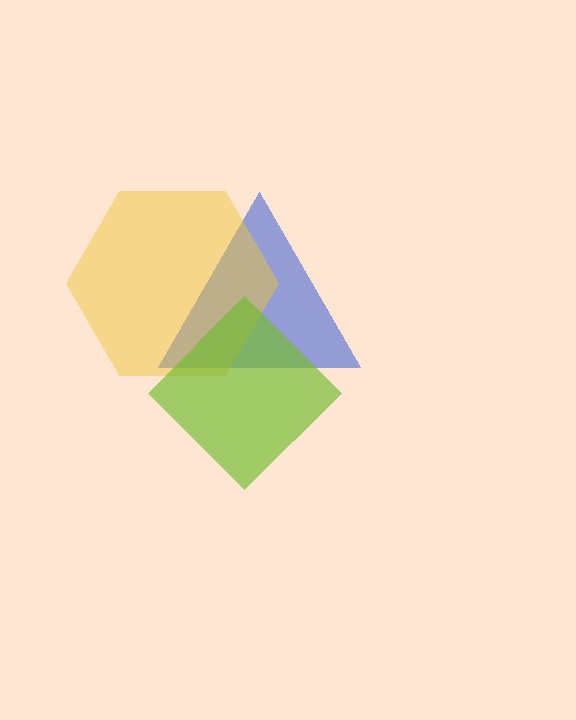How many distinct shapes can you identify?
There are 3 distinct shapes: a blue triangle, a yellow hexagon, a lime diamond.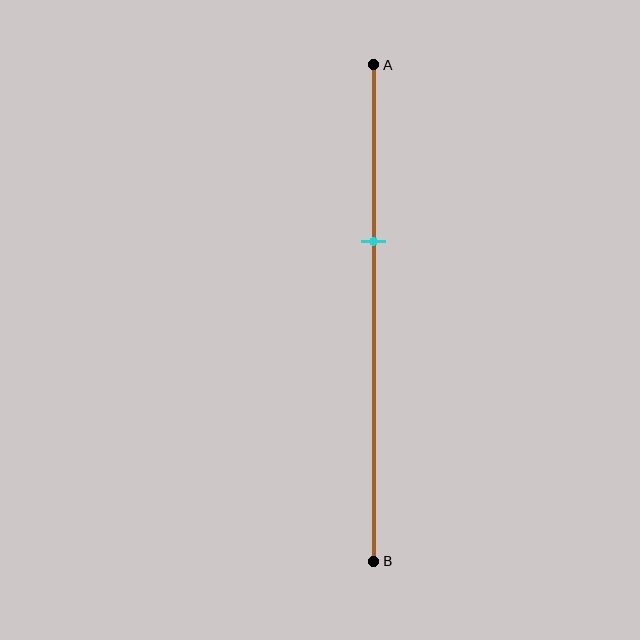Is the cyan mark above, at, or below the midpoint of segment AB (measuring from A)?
The cyan mark is above the midpoint of segment AB.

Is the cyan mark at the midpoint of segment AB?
No, the mark is at about 35% from A, not at the 50% midpoint.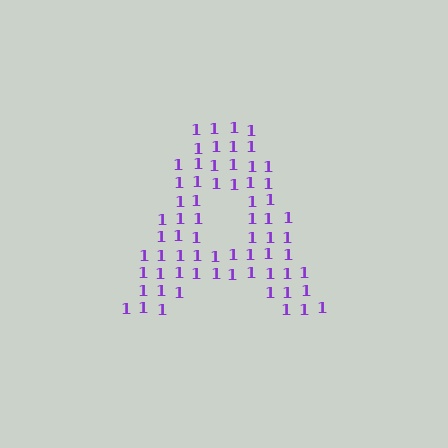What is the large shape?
The large shape is the letter A.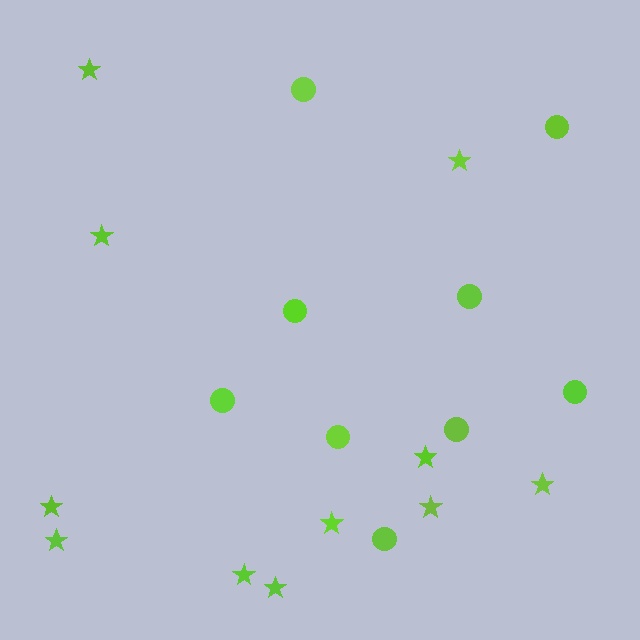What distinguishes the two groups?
There are 2 groups: one group of circles (9) and one group of stars (11).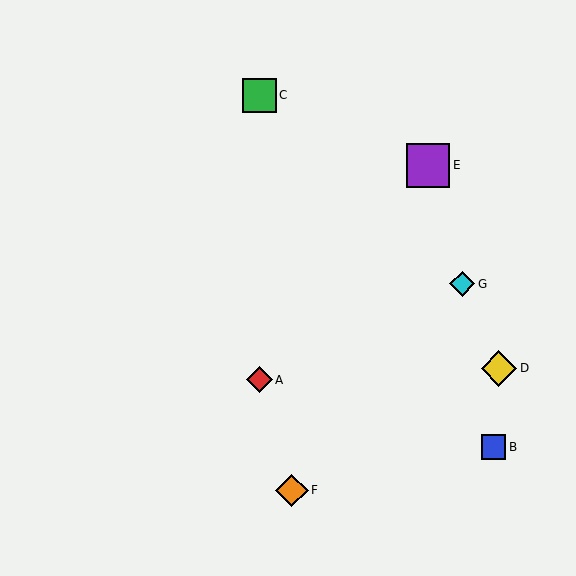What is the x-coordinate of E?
Object E is at x≈428.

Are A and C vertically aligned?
Yes, both are at x≈260.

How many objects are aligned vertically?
2 objects (A, C) are aligned vertically.